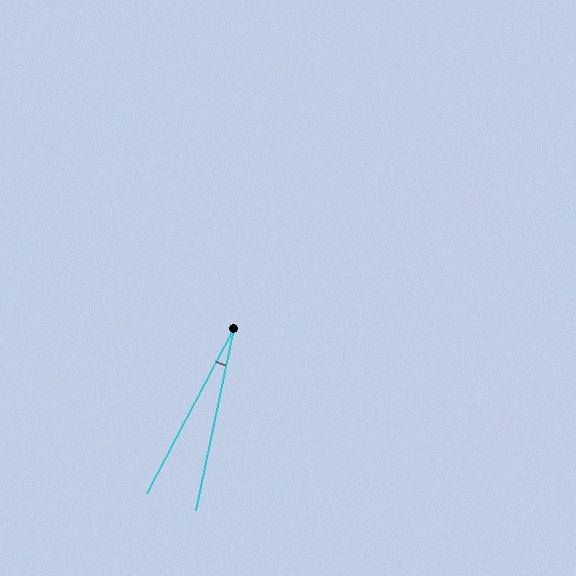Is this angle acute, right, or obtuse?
It is acute.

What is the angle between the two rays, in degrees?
Approximately 16 degrees.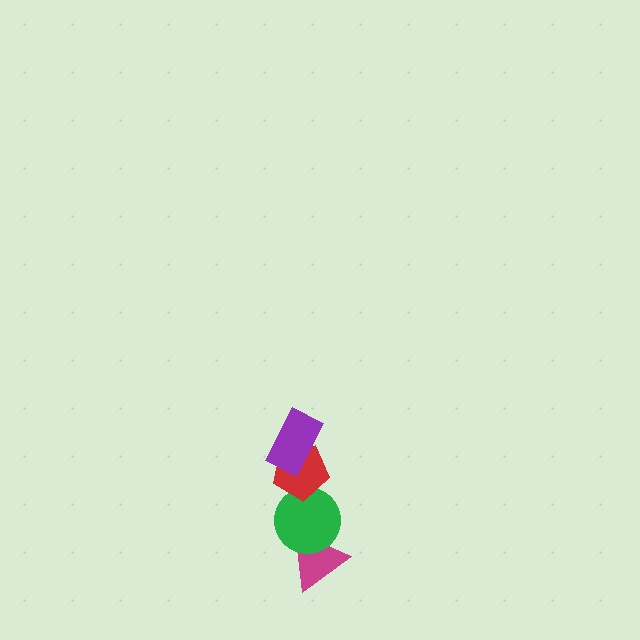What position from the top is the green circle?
The green circle is 3rd from the top.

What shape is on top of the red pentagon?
The purple rectangle is on top of the red pentagon.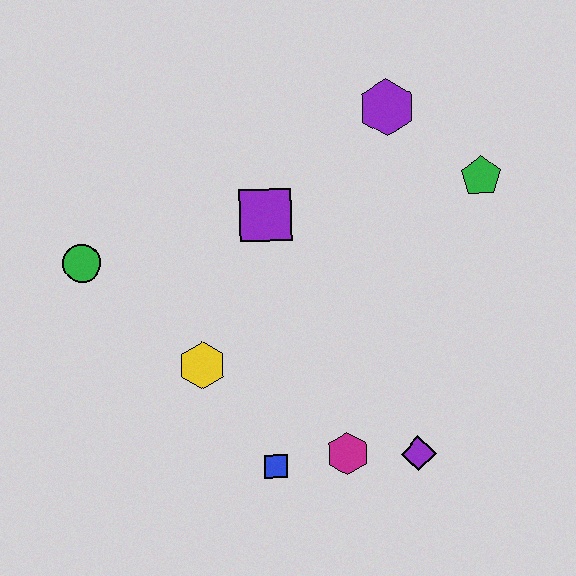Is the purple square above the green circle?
Yes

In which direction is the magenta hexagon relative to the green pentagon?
The magenta hexagon is below the green pentagon.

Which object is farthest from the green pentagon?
The green circle is farthest from the green pentagon.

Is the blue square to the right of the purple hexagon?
No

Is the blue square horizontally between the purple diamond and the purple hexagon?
No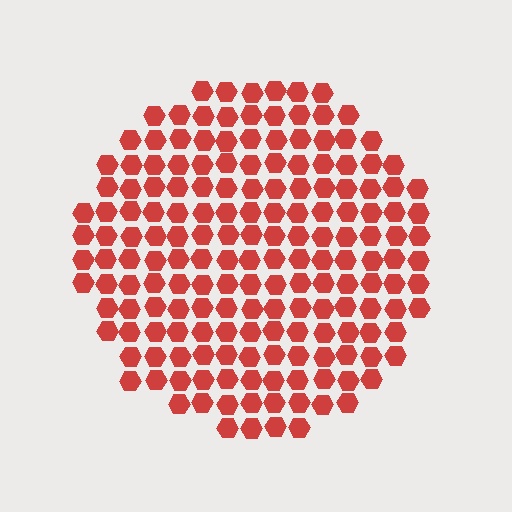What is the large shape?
The large shape is a circle.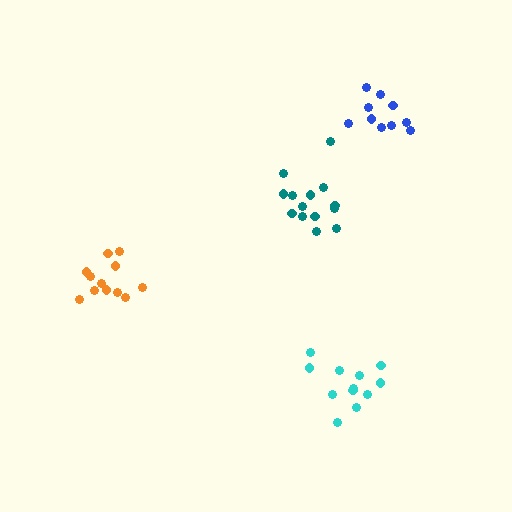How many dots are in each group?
Group 1: 14 dots, Group 2: 12 dots, Group 3: 10 dots, Group 4: 12 dots (48 total).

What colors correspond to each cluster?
The clusters are colored: teal, orange, blue, cyan.